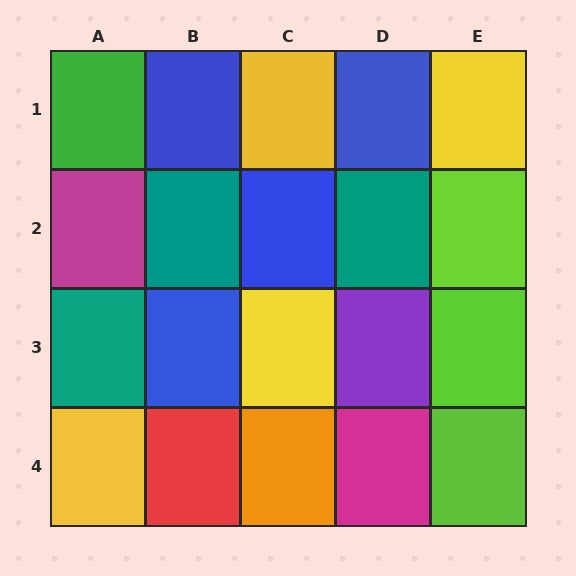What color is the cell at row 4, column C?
Orange.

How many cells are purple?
1 cell is purple.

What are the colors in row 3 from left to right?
Teal, blue, yellow, purple, lime.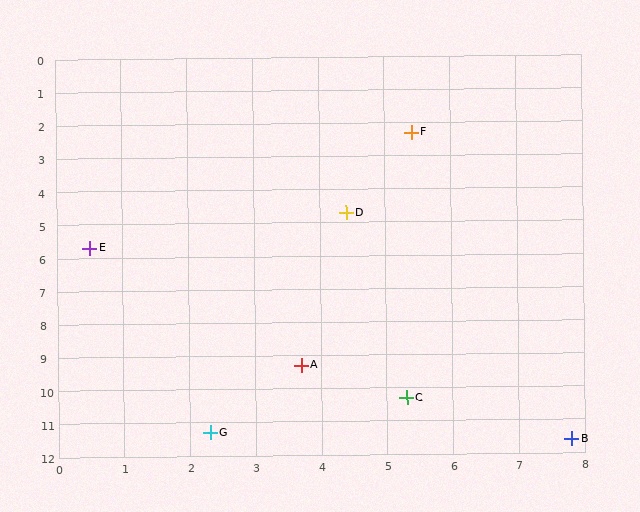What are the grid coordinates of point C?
Point C is at approximately (5.3, 10.3).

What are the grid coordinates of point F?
Point F is at approximately (5.4, 2.3).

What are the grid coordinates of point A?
Point A is at approximately (3.7, 9.3).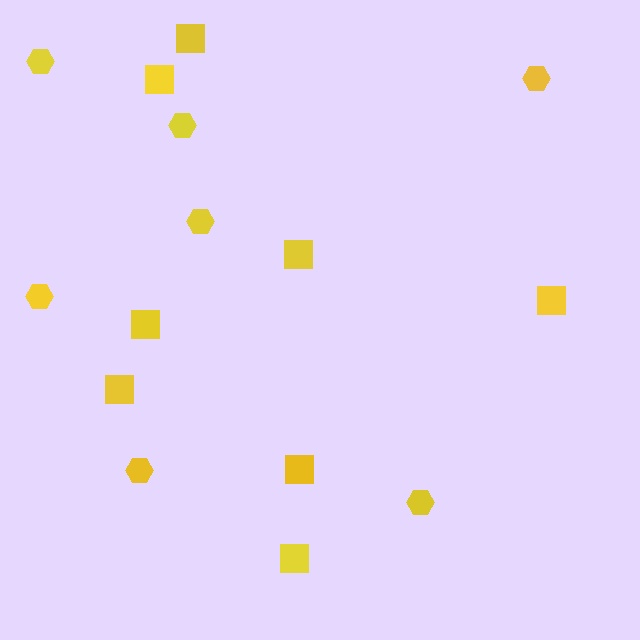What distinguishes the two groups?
There are 2 groups: one group of hexagons (7) and one group of squares (8).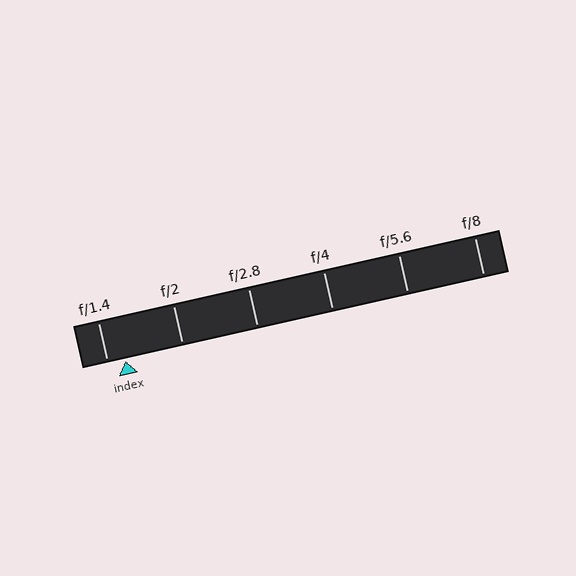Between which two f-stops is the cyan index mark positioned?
The index mark is between f/1.4 and f/2.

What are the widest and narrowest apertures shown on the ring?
The widest aperture shown is f/1.4 and the narrowest is f/8.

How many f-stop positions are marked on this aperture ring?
There are 6 f-stop positions marked.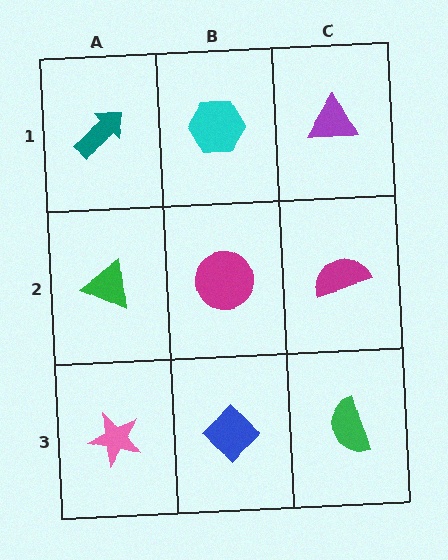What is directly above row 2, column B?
A cyan hexagon.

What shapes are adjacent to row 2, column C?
A purple triangle (row 1, column C), a green semicircle (row 3, column C), a magenta circle (row 2, column B).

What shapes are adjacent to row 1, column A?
A green triangle (row 2, column A), a cyan hexagon (row 1, column B).